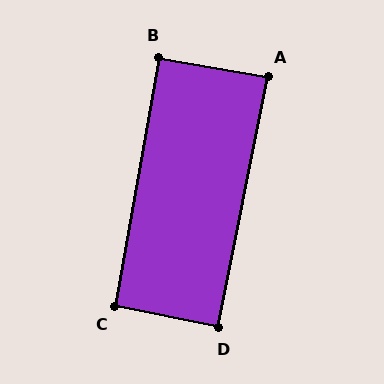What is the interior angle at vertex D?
Approximately 90 degrees (approximately right).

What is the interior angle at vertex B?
Approximately 90 degrees (approximately right).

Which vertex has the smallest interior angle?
A, at approximately 88 degrees.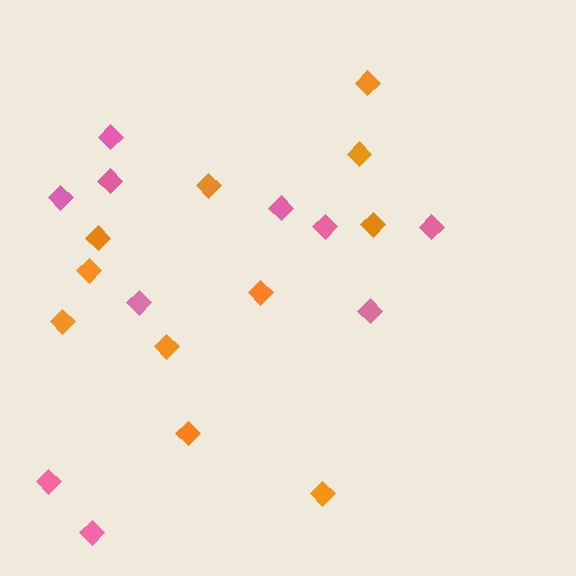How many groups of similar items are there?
There are 2 groups: one group of orange diamonds (11) and one group of pink diamonds (10).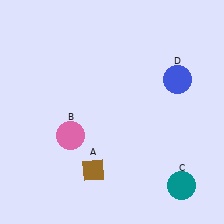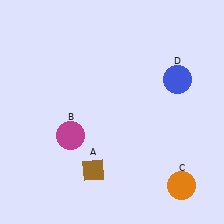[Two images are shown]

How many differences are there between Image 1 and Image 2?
There are 2 differences between the two images.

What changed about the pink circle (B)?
In Image 1, B is pink. In Image 2, it changed to magenta.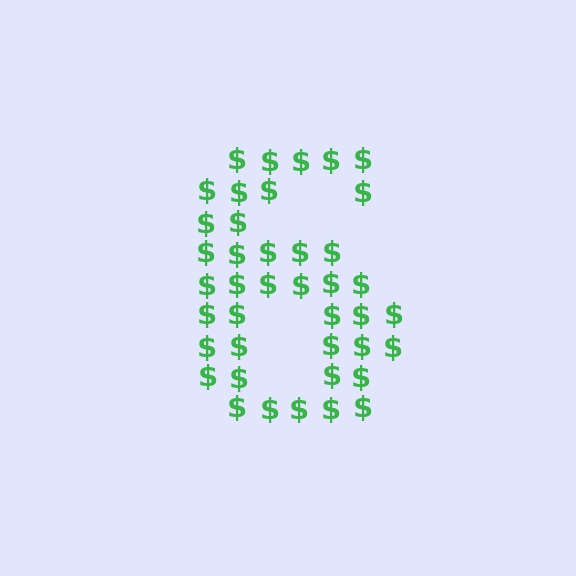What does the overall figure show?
The overall figure shows the digit 6.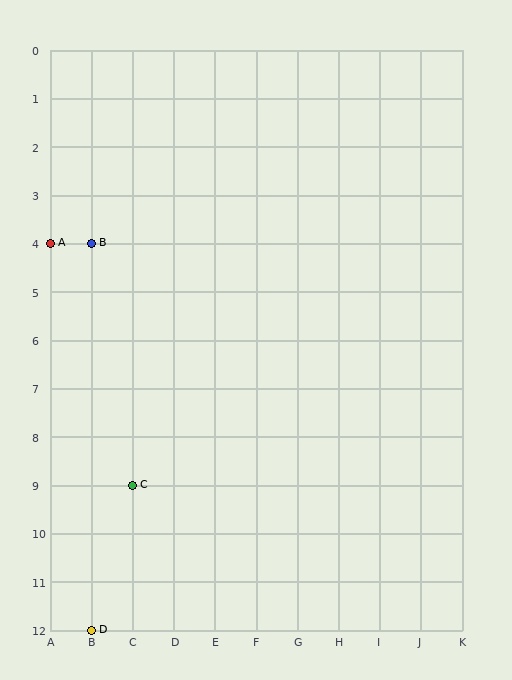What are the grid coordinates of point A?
Point A is at grid coordinates (A, 4).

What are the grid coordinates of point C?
Point C is at grid coordinates (C, 9).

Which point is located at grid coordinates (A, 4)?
Point A is at (A, 4).